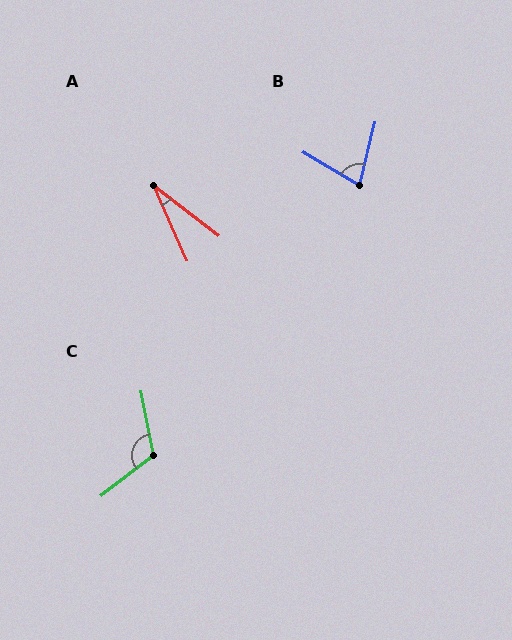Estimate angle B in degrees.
Approximately 73 degrees.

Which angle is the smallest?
A, at approximately 28 degrees.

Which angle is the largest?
C, at approximately 117 degrees.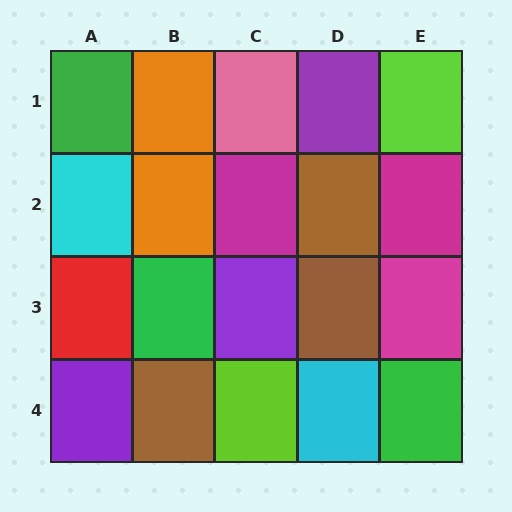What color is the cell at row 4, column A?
Purple.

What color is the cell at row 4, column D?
Cyan.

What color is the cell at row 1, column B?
Orange.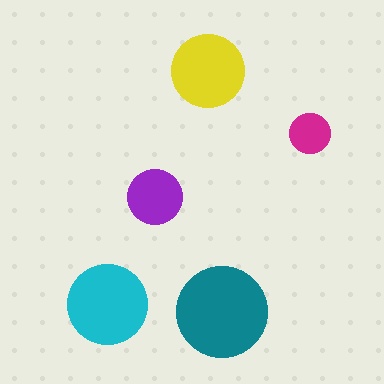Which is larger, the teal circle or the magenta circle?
The teal one.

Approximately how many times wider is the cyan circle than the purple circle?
About 1.5 times wider.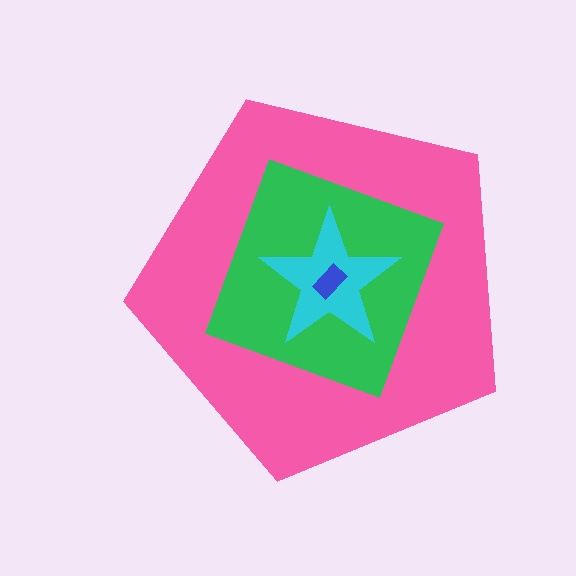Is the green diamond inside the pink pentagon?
Yes.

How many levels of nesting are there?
4.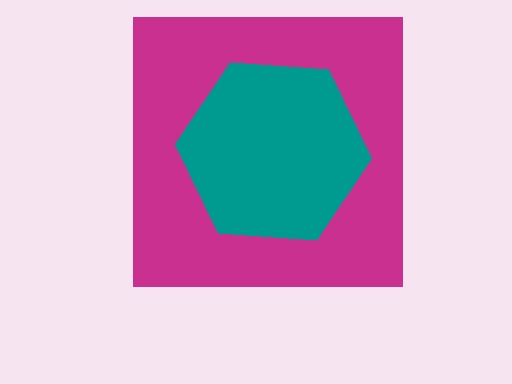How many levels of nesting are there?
2.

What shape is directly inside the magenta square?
The teal hexagon.